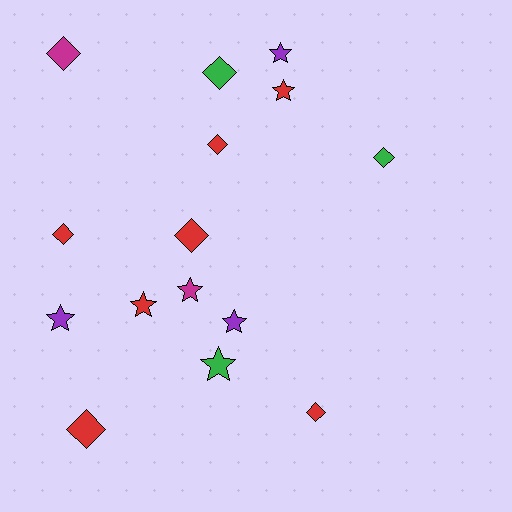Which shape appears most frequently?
Diamond, with 8 objects.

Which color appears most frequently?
Red, with 7 objects.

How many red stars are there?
There are 2 red stars.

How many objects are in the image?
There are 15 objects.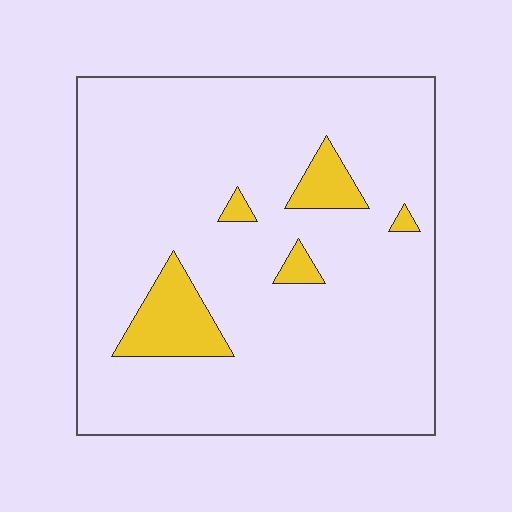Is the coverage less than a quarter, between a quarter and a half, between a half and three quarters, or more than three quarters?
Less than a quarter.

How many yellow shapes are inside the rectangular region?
5.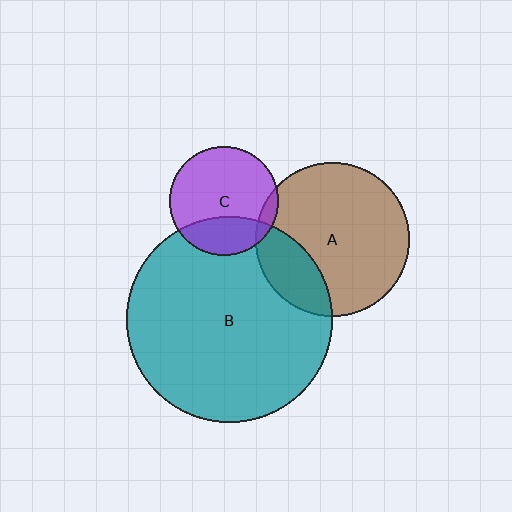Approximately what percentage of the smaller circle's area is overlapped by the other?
Approximately 10%.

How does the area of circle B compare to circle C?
Approximately 3.6 times.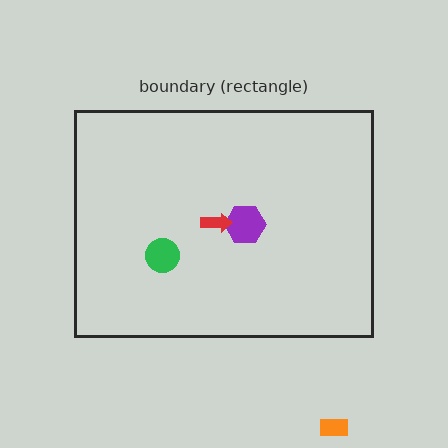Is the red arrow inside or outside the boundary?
Inside.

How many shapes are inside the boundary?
3 inside, 1 outside.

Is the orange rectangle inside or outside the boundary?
Outside.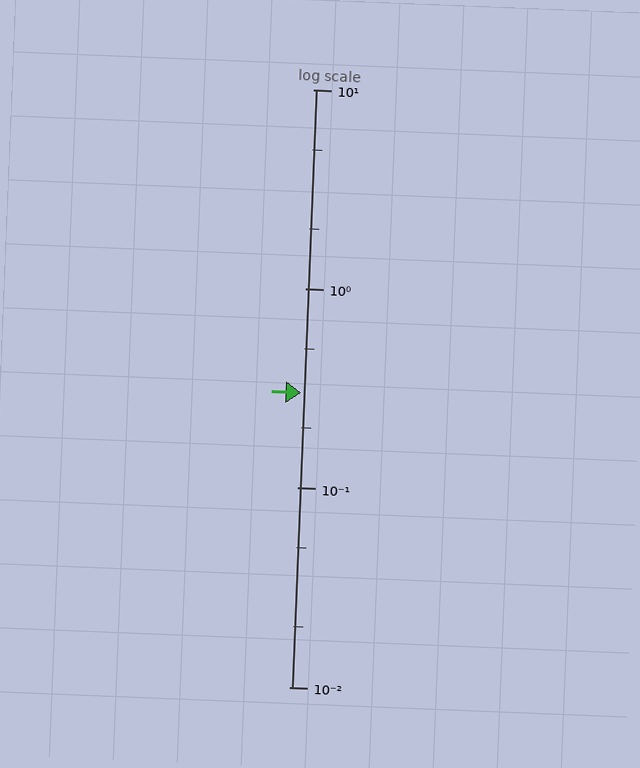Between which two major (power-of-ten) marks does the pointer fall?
The pointer is between 0.1 and 1.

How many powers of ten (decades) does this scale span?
The scale spans 3 decades, from 0.01 to 10.